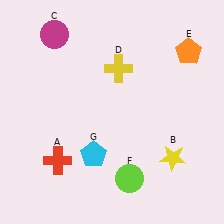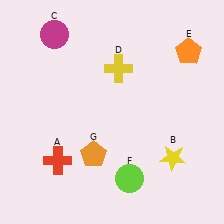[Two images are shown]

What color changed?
The pentagon (G) changed from cyan in Image 1 to orange in Image 2.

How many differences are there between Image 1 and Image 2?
There is 1 difference between the two images.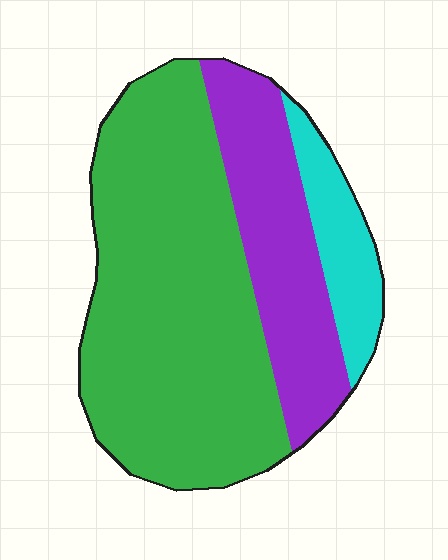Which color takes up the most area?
Green, at roughly 60%.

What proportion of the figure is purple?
Purple takes up between a sixth and a third of the figure.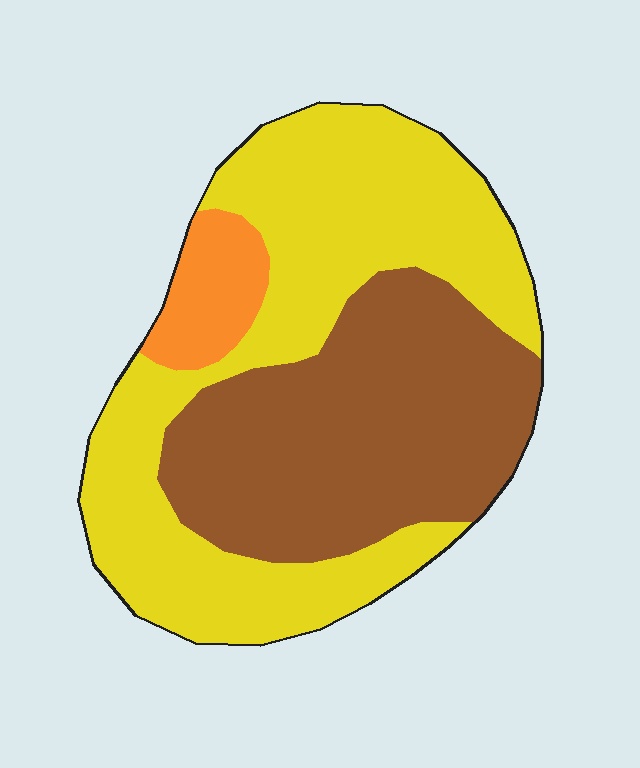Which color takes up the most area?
Yellow, at roughly 50%.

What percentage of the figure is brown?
Brown covers around 40% of the figure.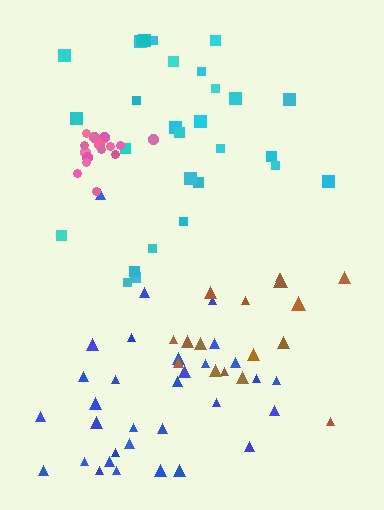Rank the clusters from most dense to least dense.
pink, blue, cyan, brown.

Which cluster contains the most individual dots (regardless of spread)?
Blue (32).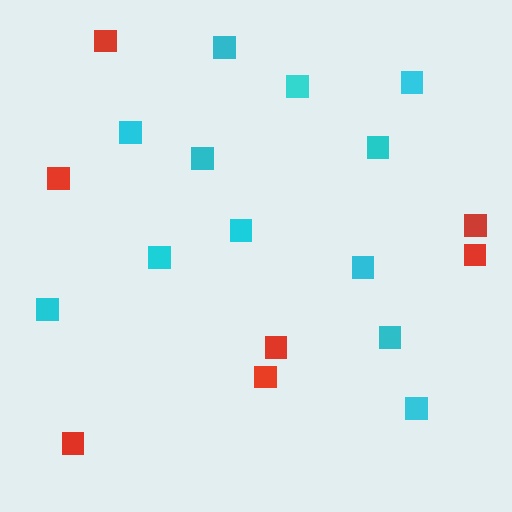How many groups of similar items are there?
There are 2 groups: one group of cyan squares (12) and one group of red squares (7).